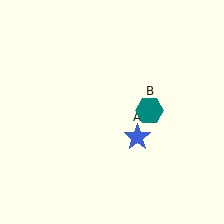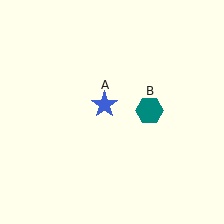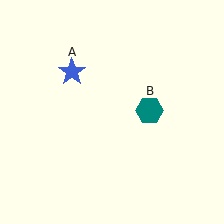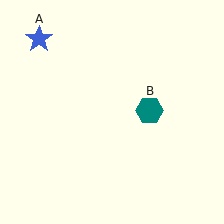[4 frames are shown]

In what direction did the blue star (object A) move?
The blue star (object A) moved up and to the left.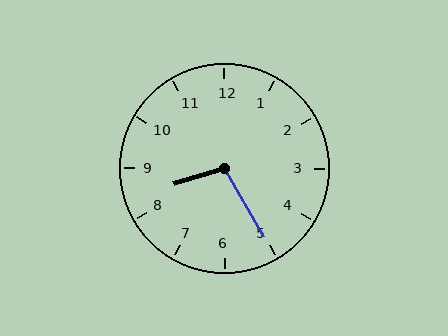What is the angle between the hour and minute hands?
Approximately 102 degrees.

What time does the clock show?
8:25.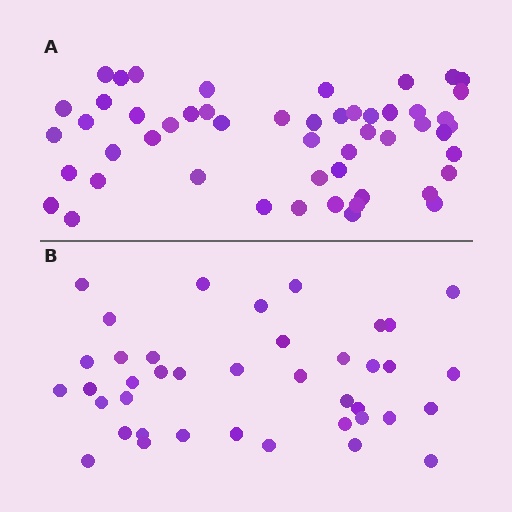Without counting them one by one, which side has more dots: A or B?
Region A (the top region) has more dots.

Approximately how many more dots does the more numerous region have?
Region A has roughly 12 or so more dots than region B.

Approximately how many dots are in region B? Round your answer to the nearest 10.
About 40 dots.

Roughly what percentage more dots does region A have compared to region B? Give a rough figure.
About 30% more.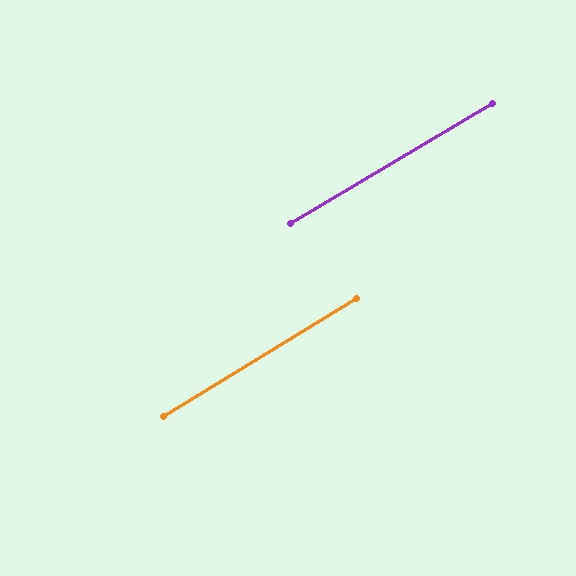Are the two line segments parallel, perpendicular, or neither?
Parallel — their directions differ by only 0.8°.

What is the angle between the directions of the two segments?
Approximately 1 degree.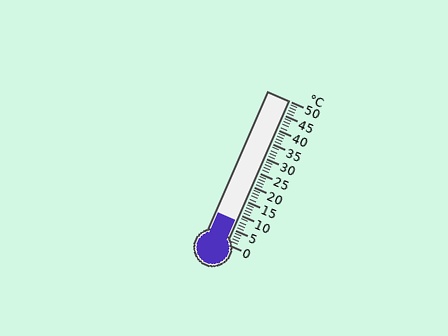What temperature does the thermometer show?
The thermometer shows approximately 8°C.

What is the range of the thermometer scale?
The thermometer scale ranges from 0°C to 50°C.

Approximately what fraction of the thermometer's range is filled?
The thermometer is filled to approximately 15% of its range.